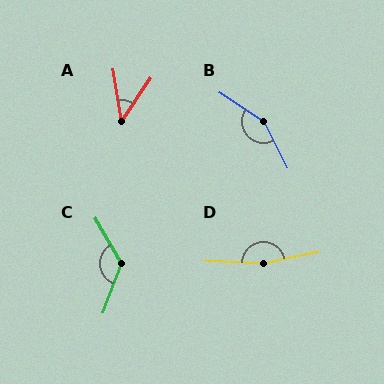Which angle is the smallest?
A, at approximately 43 degrees.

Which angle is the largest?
D, at approximately 166 degrees.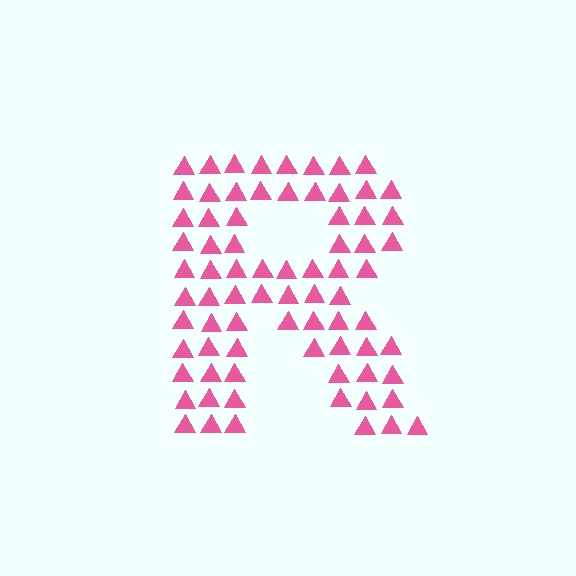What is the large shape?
The large shape is the letter R.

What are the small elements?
The small elements are triangles.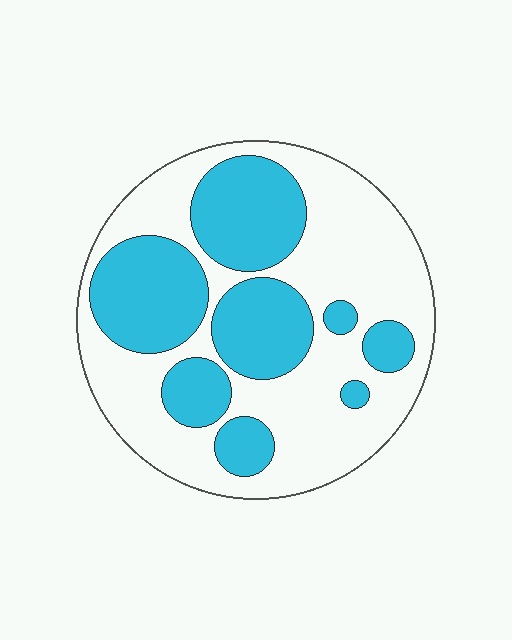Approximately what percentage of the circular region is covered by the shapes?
Approximately 40%.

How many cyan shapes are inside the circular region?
8.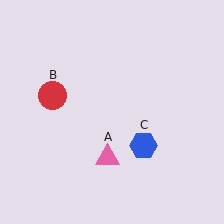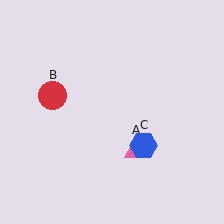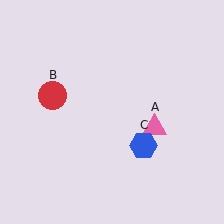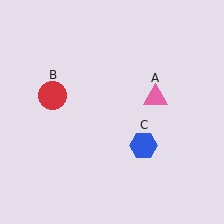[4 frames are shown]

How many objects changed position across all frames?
1 object changed position: pink triangle (object A).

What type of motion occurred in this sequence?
The pink triangle (object A) rotated counterclockwise around the center of the scene.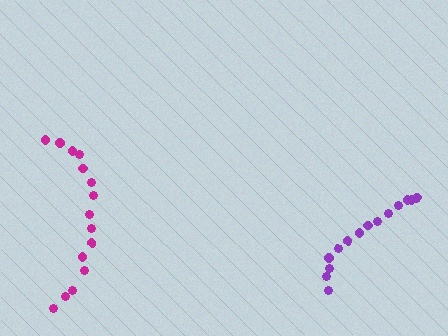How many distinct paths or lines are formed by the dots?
There are 2 distinct paths.